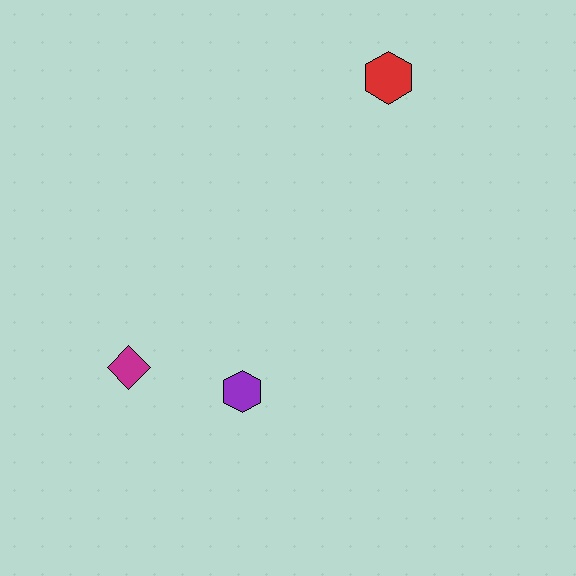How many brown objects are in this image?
There are no brown objects.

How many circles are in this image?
There are no circles.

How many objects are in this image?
There are 3 objects.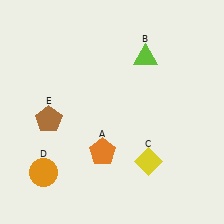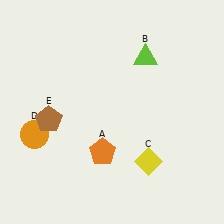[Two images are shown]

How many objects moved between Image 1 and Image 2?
1 object moved between the two images.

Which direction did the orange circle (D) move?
The orange circle (D) moved up.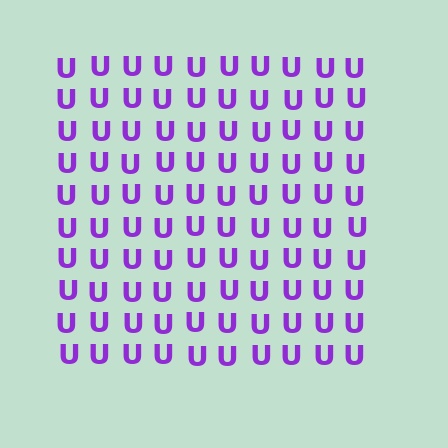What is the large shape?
The large shape is a square.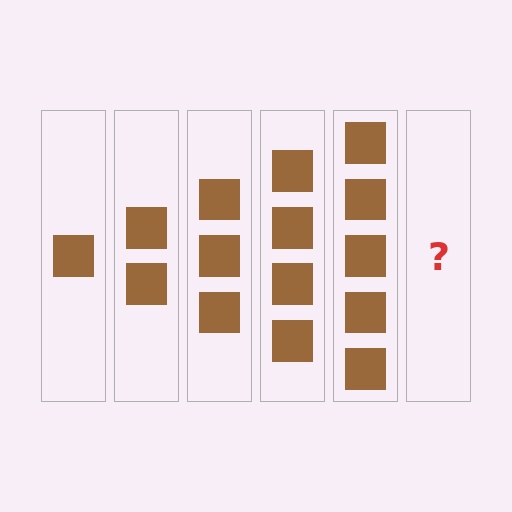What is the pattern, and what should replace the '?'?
The pattern is that each step adds one more square. The '?' should be 6 squares.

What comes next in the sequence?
The next element should be 6 squares.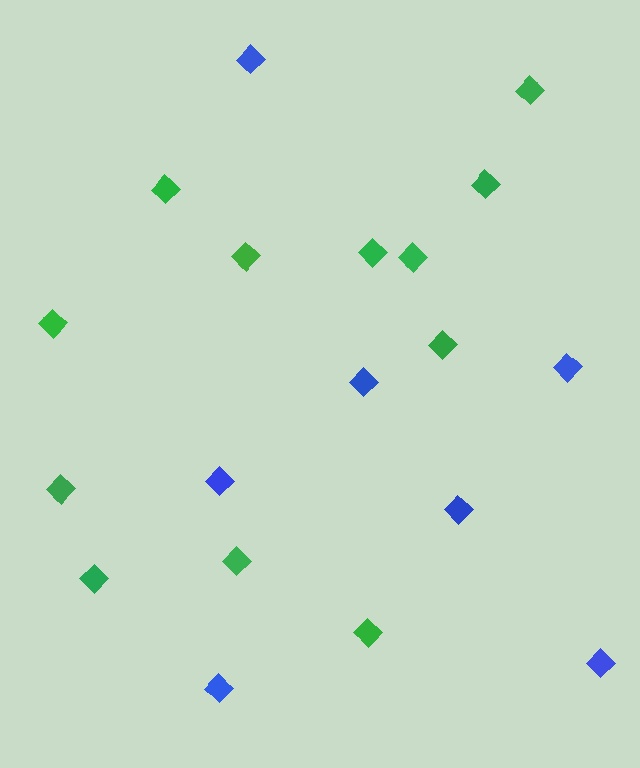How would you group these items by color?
There are 2 groups: one group of blue diamonds (7) and one group of green diamonds (12).